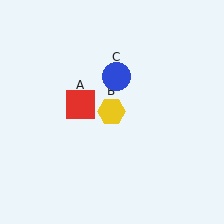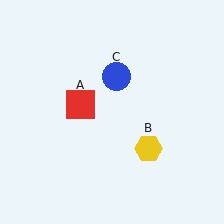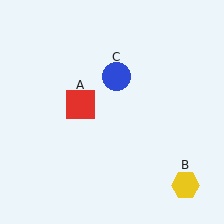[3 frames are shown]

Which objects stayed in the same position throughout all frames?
Red square (object A) and blue circle (object C) remained stationary.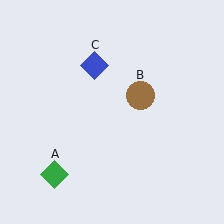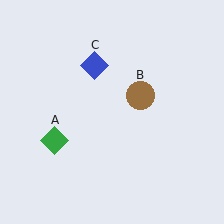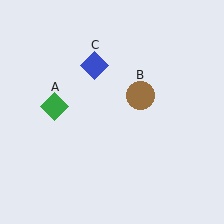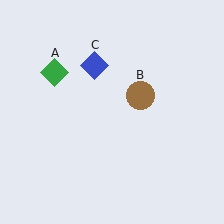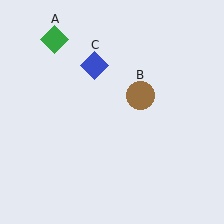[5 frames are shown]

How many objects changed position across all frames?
1 object changed position: green diamond (object A).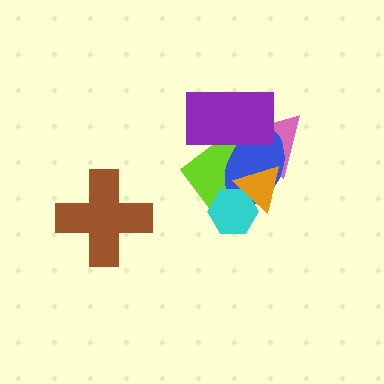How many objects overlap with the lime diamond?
5 objects overlap with the lime diamond.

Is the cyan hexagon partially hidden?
Yes, it is partially covered by another shape.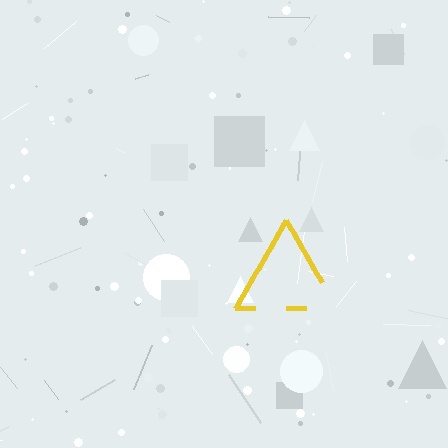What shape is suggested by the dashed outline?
The dashed outline suggests a triangle.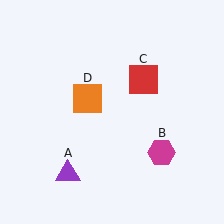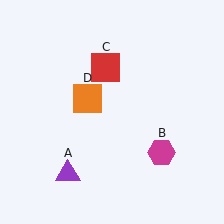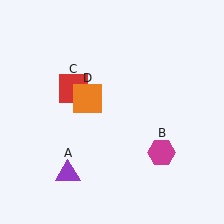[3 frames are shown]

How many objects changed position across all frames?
1 object changed position: red square (object C).